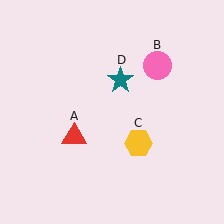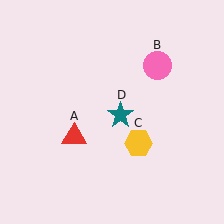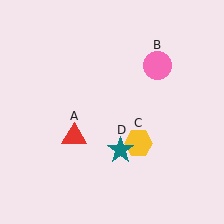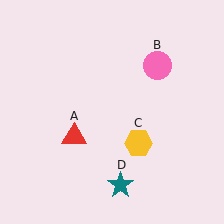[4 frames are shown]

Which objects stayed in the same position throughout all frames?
Red triangle (object A) and pink circle (object B) and yellow hexagon (object C) remained stationary.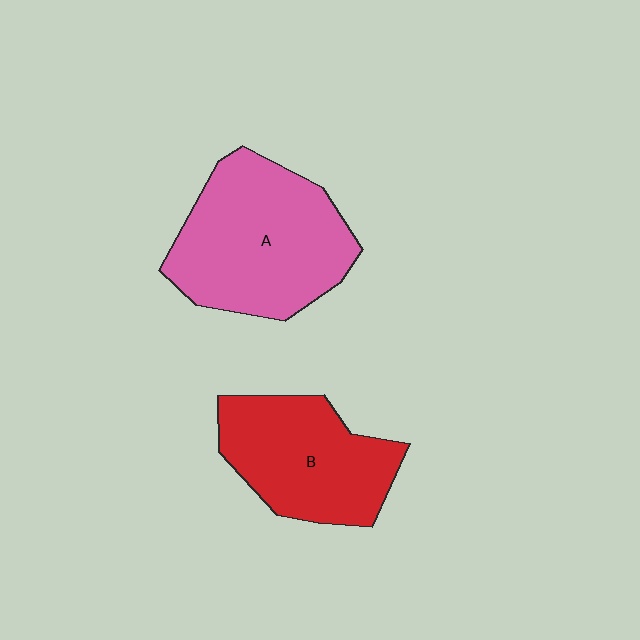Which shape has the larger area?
Shape A (pink).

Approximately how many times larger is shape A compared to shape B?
Approximately 1.3 times.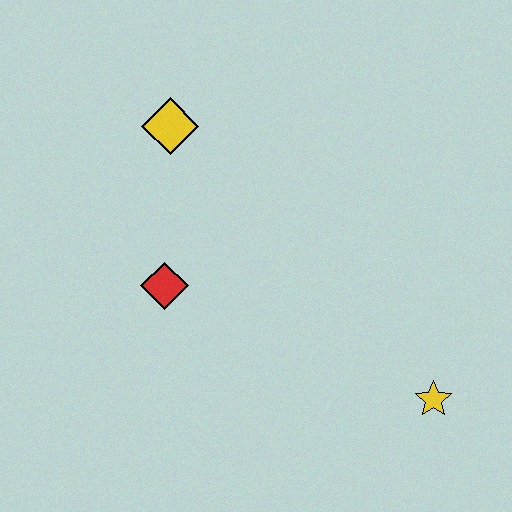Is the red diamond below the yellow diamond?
Yes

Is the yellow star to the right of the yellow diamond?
Yes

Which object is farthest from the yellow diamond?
The yellow star is farthest from the yellow diamond.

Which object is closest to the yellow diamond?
The red diamond is closest to the yellow diamond.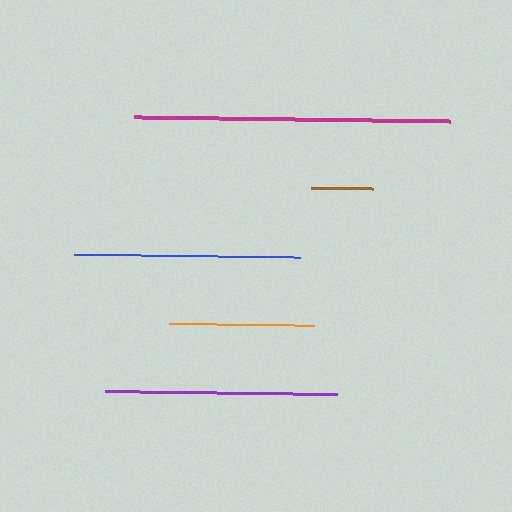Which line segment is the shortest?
The brown line is the shortest at approximately 62 pixels.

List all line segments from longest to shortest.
From longest to shortest: magenta, purple, blue, orange, brown.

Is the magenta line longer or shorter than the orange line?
The magenta line is longer than the orange line.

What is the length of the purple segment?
The purple segment is approximately 232 pixels long.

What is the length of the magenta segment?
The magenta segment is approximately 316 pixels long.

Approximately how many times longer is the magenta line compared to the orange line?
The magenta line is approximately 2.2 times the length of the orange line.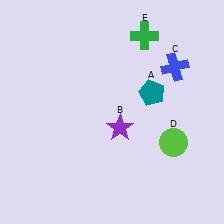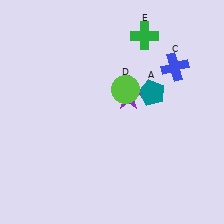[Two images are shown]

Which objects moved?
The objects that moved are: the purple star (B), the lime circle (D).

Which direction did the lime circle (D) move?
The lime circle (D) moved up.